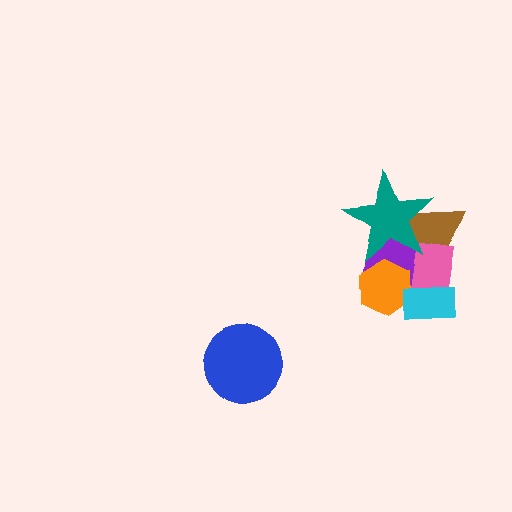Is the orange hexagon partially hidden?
Yes, it is partially covered by another shape.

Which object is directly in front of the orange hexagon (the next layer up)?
The pink rectangle is directly in front of the orange hexagon.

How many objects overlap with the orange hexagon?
4 objects overlap with the orange hexagon.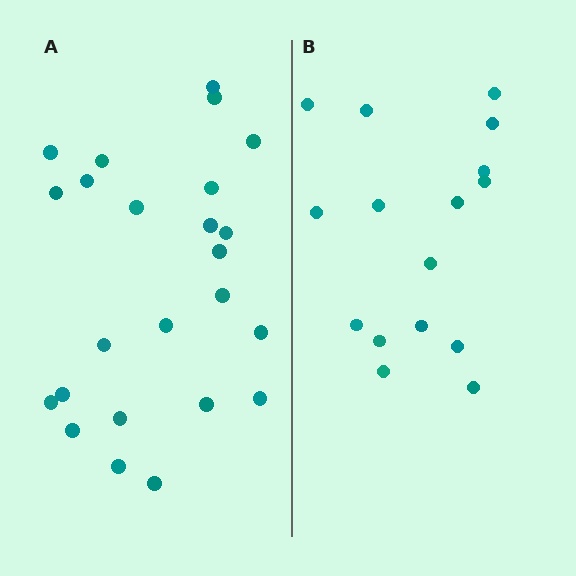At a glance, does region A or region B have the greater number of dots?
Region A (the left region) has more dots.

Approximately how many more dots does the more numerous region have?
Region A has roughly 8 or so more dots than region B.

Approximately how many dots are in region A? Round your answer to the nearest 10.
About 20 dots. (The exact count is 24, which rounds to 20.)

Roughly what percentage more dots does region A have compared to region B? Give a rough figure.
About 50% more.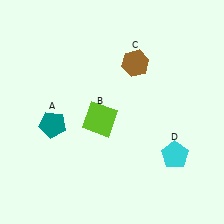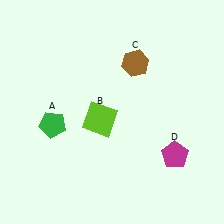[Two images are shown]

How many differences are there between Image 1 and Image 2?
There are 2 differences between the two images.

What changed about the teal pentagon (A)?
In Image 1, A is teal. In Image 2, it changed to green.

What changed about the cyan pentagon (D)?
In Image 1, D is cyan. In Image 2, it changed to magenta.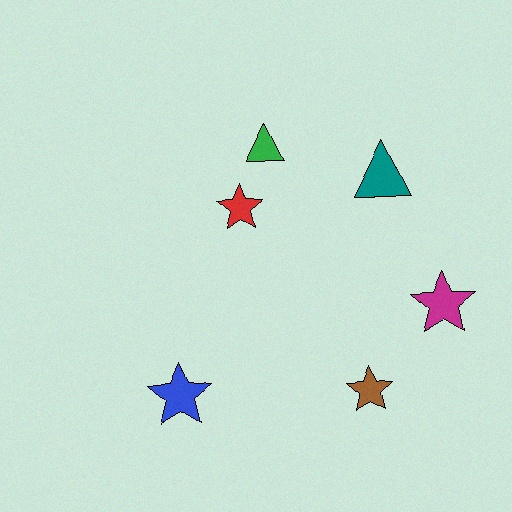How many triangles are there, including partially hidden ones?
There are 2 triangles.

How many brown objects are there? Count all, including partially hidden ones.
There is 1 brown object.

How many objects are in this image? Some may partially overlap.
There are 6 objects.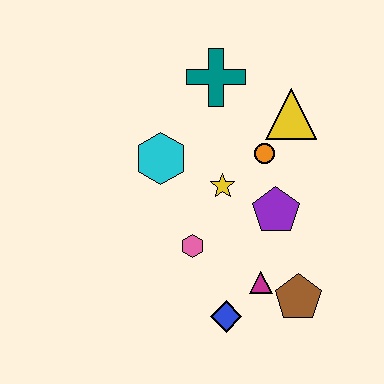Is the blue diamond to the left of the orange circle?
Yes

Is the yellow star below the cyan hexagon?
Yes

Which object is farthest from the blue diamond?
The teal cross is farthest from the blue diamond.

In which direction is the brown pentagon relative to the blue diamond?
The brown pentagon is to the right of the blue diamond.